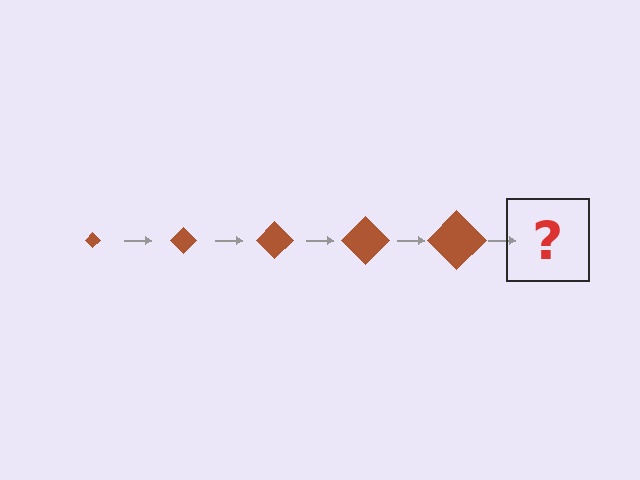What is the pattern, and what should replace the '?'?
The pattern is that the diamond gets progressively larger each step. The '?' should be a brown diamond, larger than the previous one.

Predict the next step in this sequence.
The next step is a brown diamond, larger than the previous one.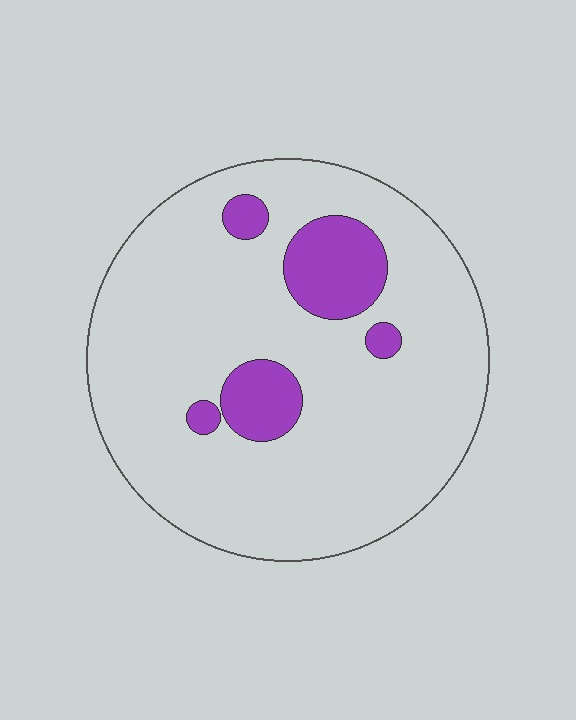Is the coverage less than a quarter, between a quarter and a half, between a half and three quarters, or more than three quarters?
Less than a quarter.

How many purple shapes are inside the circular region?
5.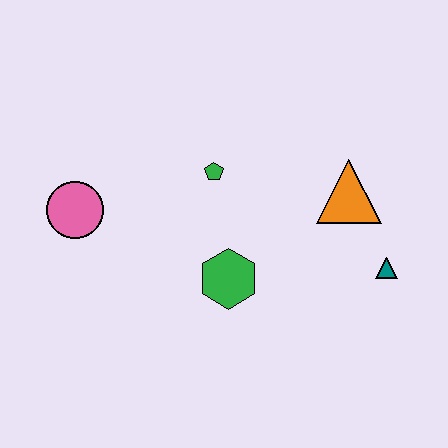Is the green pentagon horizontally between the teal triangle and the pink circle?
Yes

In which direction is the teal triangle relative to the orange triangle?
The teal triangle is below the orange triangle.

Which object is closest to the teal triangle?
The orange triangle is closest to the teal triangle.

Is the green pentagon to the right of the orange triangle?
No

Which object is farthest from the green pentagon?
The teal triangle is farthest from the green pentagon.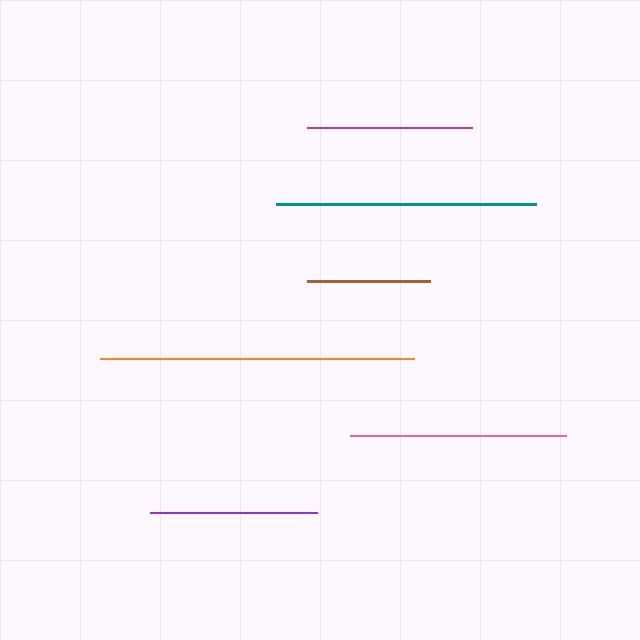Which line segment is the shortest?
The brown line is the shortest at approximately 123 pixels.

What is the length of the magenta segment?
The magenta segment is approximately 165 pixels long.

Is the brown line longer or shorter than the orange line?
The orange line is longer than the brown line.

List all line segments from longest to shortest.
From longest to shortest: orange, teal, pink, purple, magenta, brown.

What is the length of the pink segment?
The pink segment is approximately 216 pixels long.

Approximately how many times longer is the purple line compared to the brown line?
The purple line is approximately 1.4 times the length of the brown line.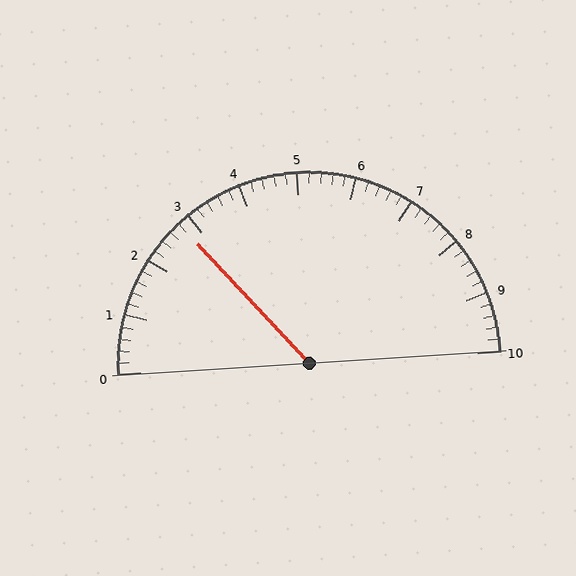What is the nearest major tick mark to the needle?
The nearest major tick mark is 3.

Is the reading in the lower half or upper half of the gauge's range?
The reading is in the lower half of the range (0 to 10).